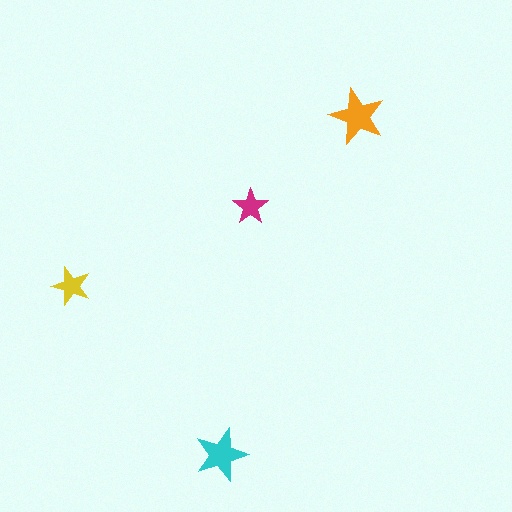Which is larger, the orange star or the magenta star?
The orange one.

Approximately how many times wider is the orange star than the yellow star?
About 1.5 times wider.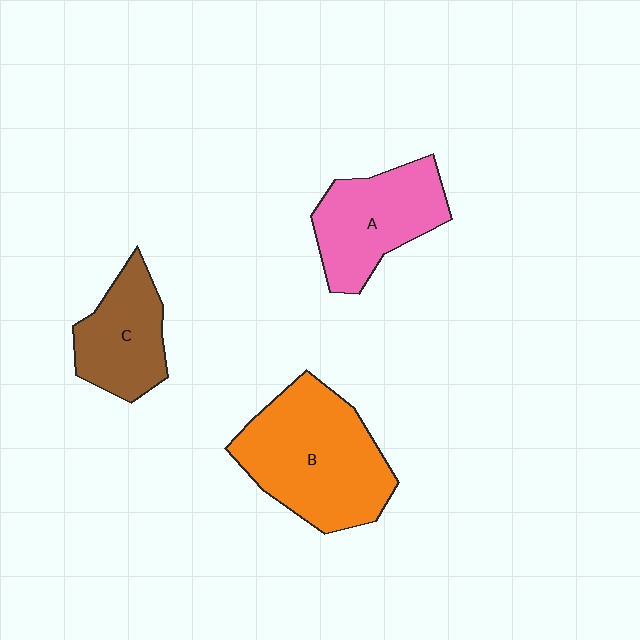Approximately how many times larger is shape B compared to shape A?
Approximately 1.4 times.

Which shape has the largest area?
Shape B (orange).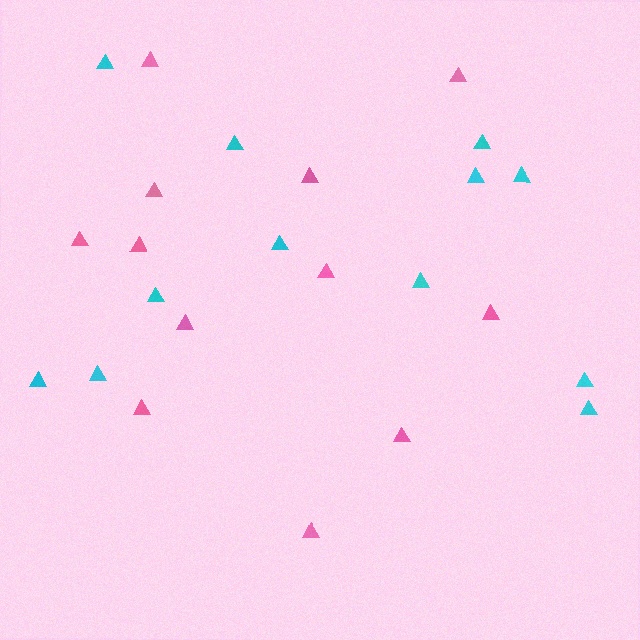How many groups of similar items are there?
There are 2 groups: one group of pink triangles (12) and one group of cyan triangles (12).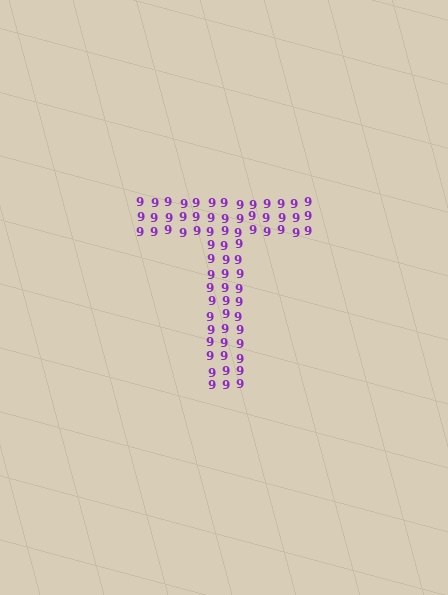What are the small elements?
The small elements are digit 9's.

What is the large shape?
The large shape is the letter T.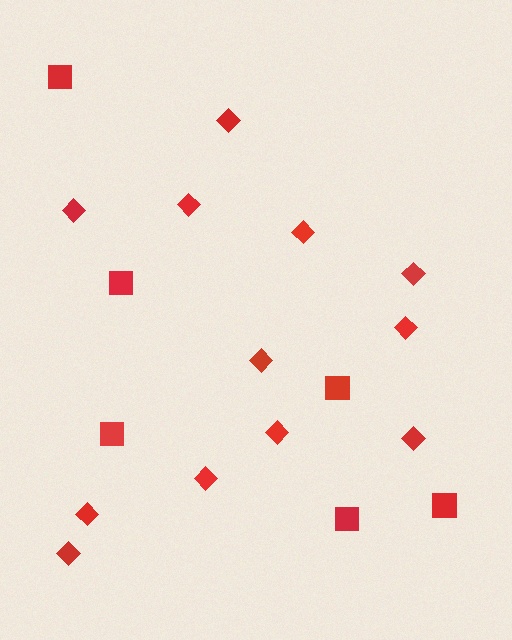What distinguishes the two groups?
There are 2 groups: one group of diamonds (12) and one group of squares (6).